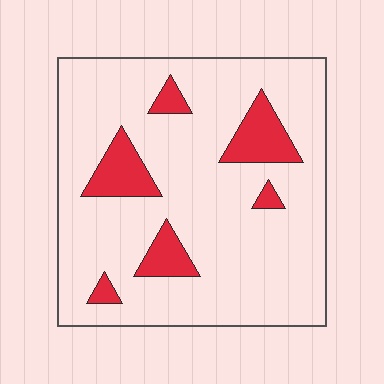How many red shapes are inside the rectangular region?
6.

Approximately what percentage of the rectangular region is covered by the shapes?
Approximately 15%.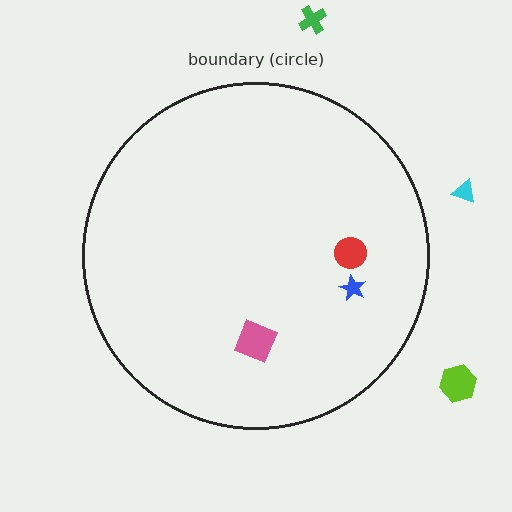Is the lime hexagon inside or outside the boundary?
Outside.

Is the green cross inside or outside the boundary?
Outside.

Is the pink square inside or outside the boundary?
Inside.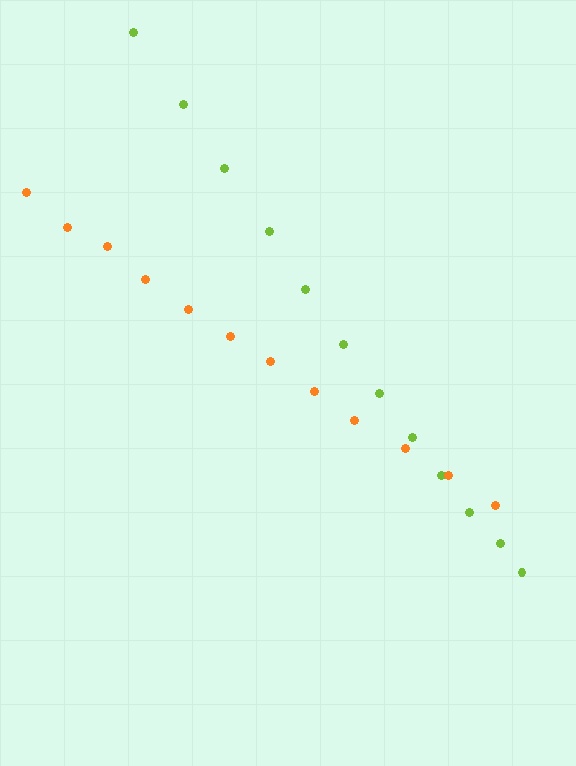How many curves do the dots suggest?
There are 2 distinct paths.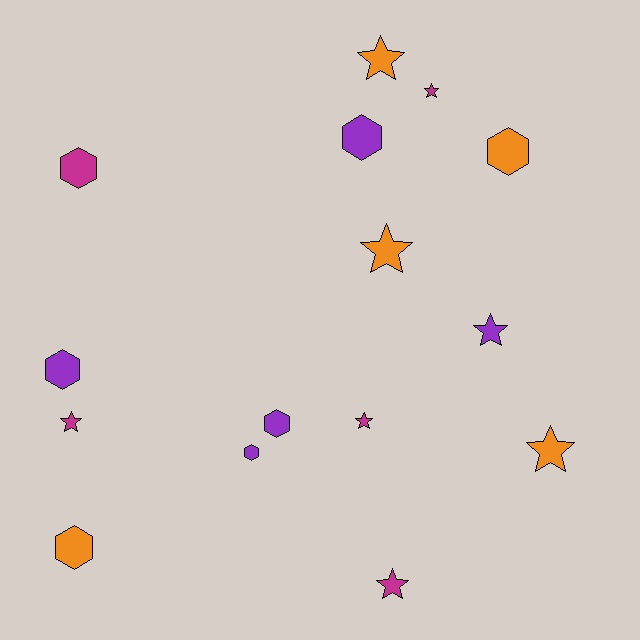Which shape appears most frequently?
Star, with 8 objects.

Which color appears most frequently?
Orange, with 5 objects.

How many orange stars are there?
There are 3 orange stars.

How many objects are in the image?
There are 15 objects.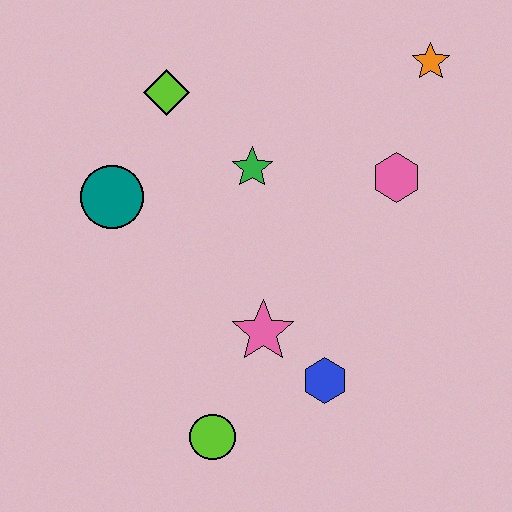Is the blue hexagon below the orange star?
Yes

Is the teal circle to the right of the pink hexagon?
No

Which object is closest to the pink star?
The blue hexagon is closest to the pink star.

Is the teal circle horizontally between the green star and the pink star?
No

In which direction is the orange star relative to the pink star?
The orange star is above the pink star.